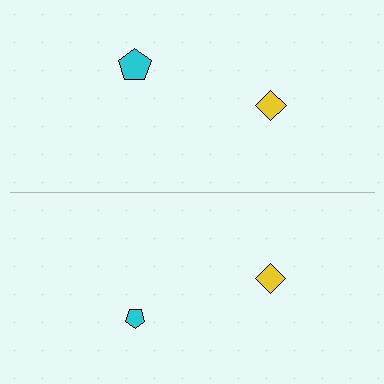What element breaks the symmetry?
The cyan pentagon on the bottom side has a different size than its mirror counterpart.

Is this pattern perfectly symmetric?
No, the pattern is not perfectly symmetric. The cyan pentagon on the bottom side has a different size than its mirror counterpart.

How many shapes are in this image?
There are 4 shapes in this image.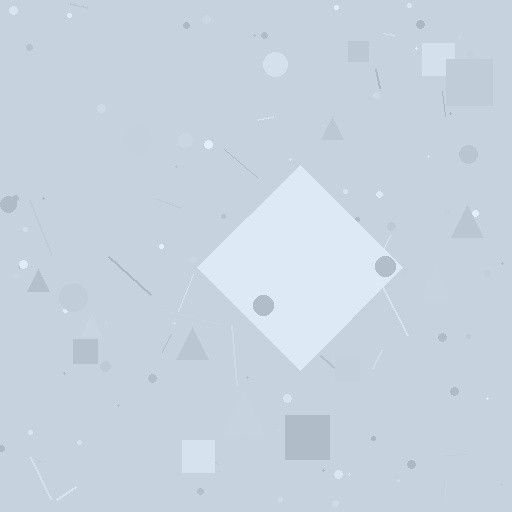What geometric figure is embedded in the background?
A diamond is embedded in the background.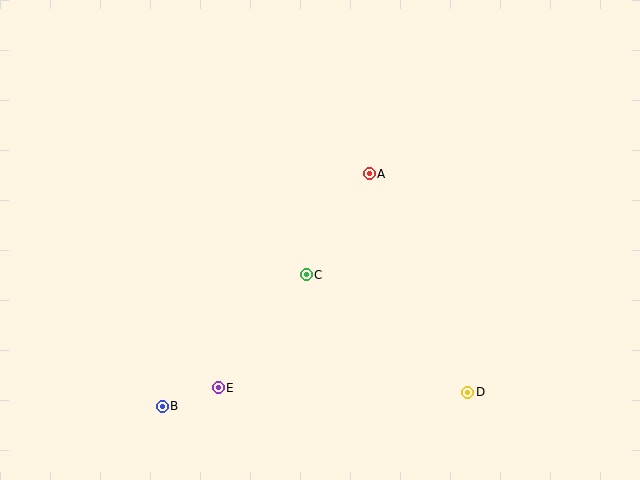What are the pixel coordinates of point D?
Point D is at (468, 392).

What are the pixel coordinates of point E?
Point E is at (218, 388).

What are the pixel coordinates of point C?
Point C is at (306, 275).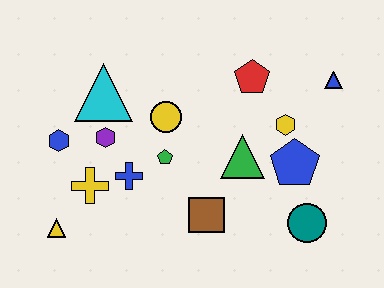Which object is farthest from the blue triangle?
The yellow triangle is farthest from the blue triangle.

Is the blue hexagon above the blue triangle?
No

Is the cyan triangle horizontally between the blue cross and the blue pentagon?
No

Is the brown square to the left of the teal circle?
Yes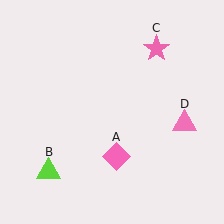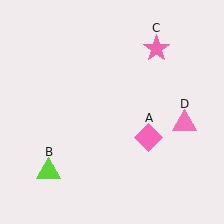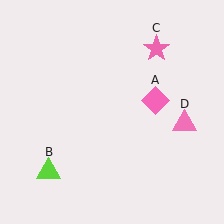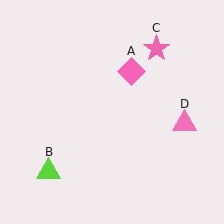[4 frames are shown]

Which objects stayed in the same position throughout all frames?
Lime triangle (object B) and pink star (object C) and pink triangle (object D) remained stationary.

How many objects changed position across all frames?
1 object changed position: pink diamond (object A).